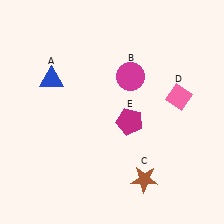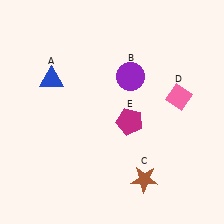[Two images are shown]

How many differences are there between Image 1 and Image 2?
There is 1 difference between the two images.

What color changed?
The circle (B) changed from magenta in Image 1 to purple in Image 2.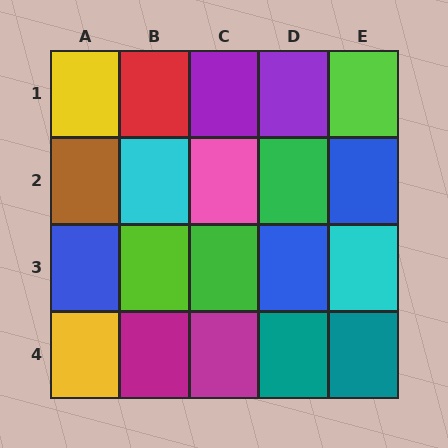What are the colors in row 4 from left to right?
Yellow, magenta, magenta, teal, teal.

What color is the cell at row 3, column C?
Green.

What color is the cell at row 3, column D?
Blue.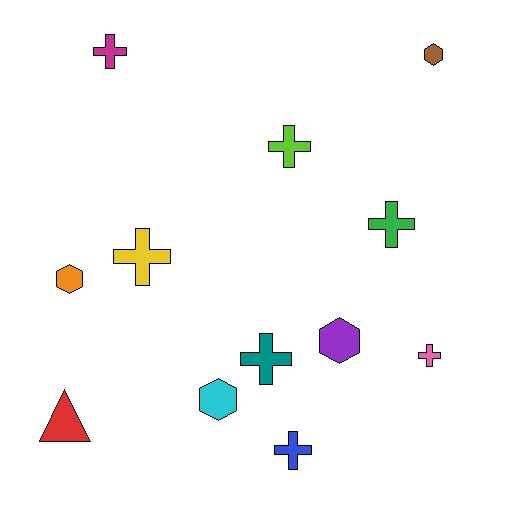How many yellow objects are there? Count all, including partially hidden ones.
There is 1 yellow object.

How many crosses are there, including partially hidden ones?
There are 7 crosses.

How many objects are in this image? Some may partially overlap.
There are 12 objects.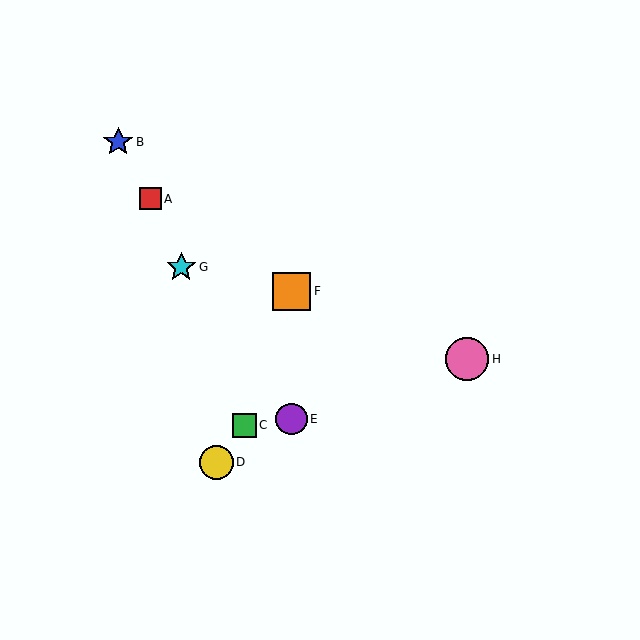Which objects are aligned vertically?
Objects E, F are aligned vertically.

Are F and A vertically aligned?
No, F is at x≈292 and A is at x≈150.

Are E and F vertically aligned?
Yes, both are at x≈292.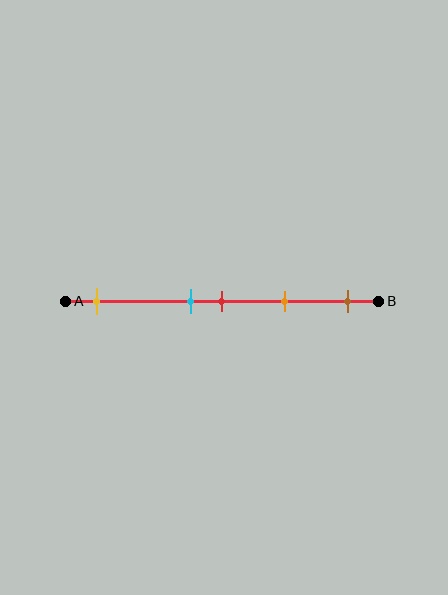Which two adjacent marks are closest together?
The cyan and red marks are the closest adjacent pair.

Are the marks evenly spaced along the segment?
No, the marks are not evenly spaced.